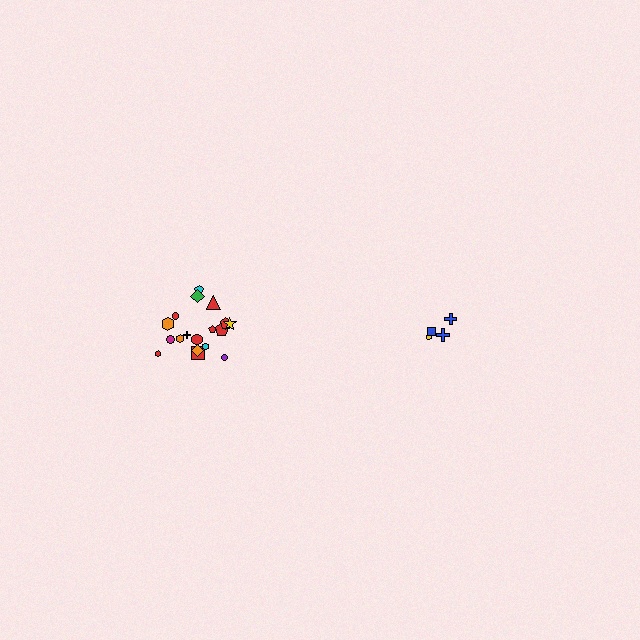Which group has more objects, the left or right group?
The left group.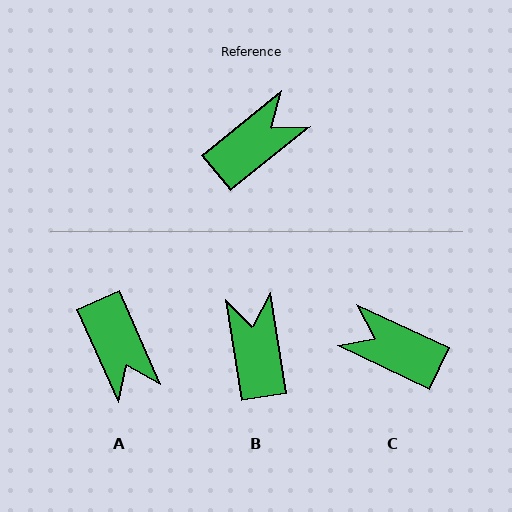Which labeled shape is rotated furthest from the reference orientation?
C, about 116 degrees away.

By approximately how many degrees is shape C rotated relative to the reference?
Approximately 116 degrees counter-clockwise.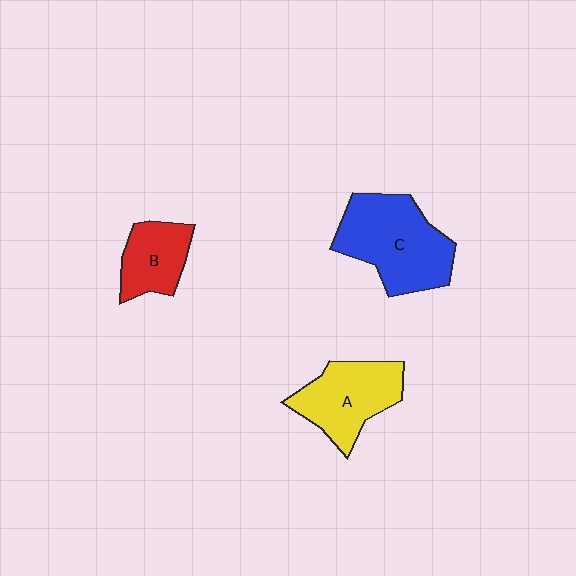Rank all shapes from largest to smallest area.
From largest to smallest: C (blue), A (yellow), B (red).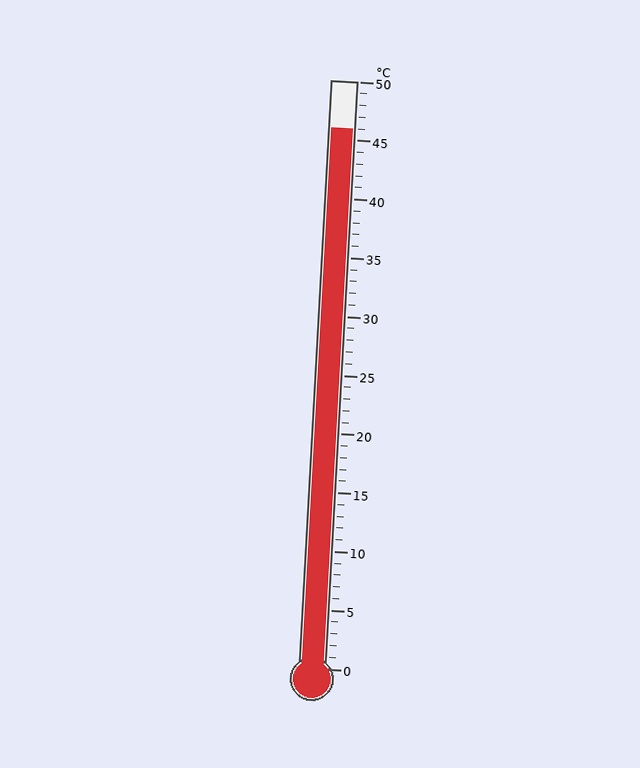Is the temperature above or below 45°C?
The temperature is above 45°C.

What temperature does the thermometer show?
The thermometer shows approximately 46°C.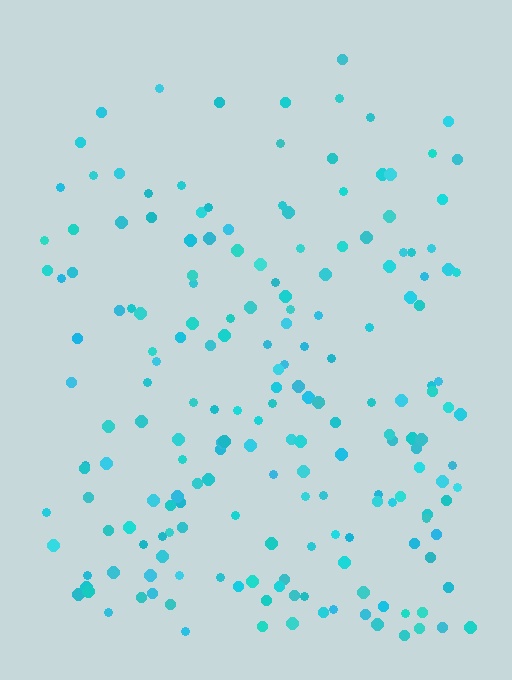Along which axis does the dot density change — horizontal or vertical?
Vertical.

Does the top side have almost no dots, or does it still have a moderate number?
Still a moderate number, just noticeably fewer than the bottom.